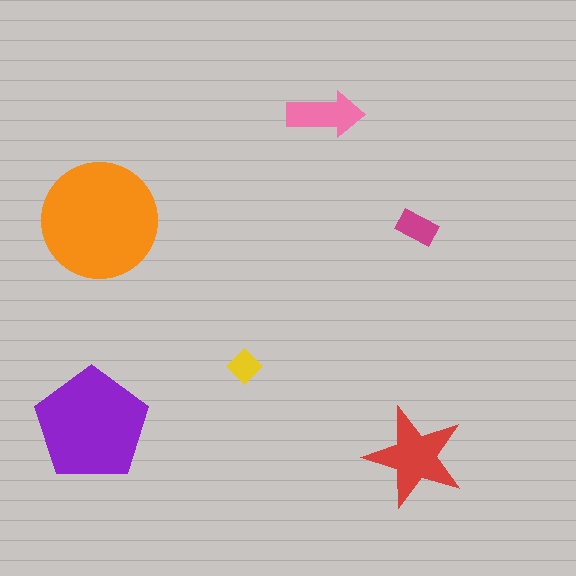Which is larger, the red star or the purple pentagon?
The purple pentagon.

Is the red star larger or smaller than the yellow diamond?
Larger.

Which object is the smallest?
The yellow diamond.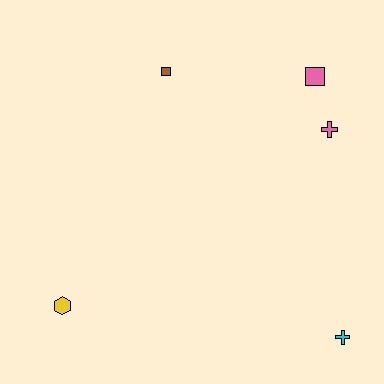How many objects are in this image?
There are 5 objects.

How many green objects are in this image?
There are no green objects.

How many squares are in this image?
There are 2 squares.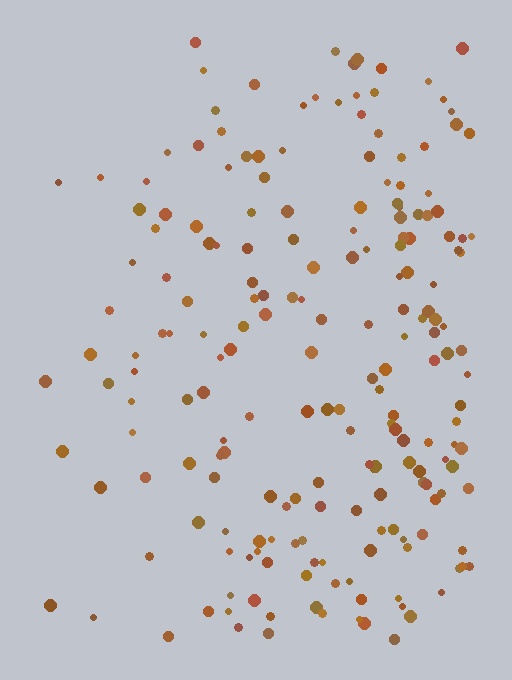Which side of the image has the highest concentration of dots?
The right.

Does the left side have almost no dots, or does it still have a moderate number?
Still a moderate number, just noticeably fewer than the right.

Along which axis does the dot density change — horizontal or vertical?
Horizontal.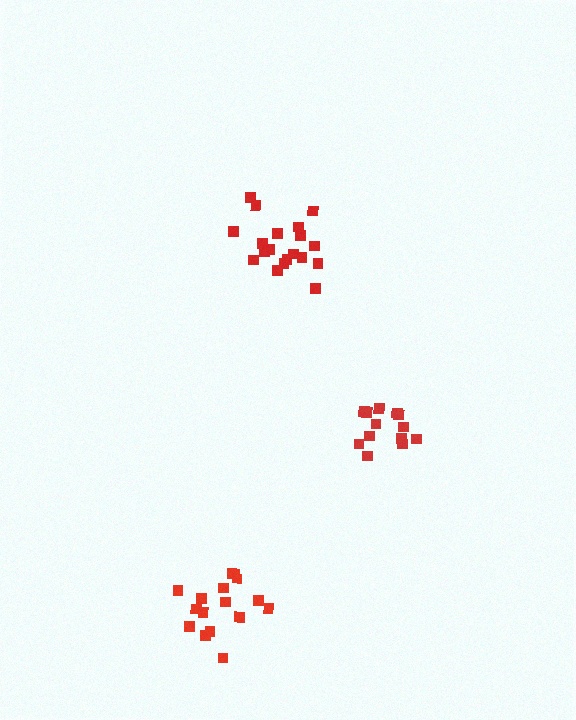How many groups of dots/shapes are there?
There are 3 groups.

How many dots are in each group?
Group 1: 13 dots, Group 2: 19 dots, Group 3: 16 dots (48 total).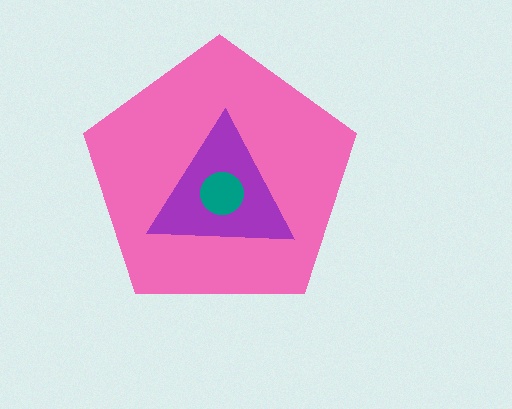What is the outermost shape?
The pink pentagon.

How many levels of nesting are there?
3.